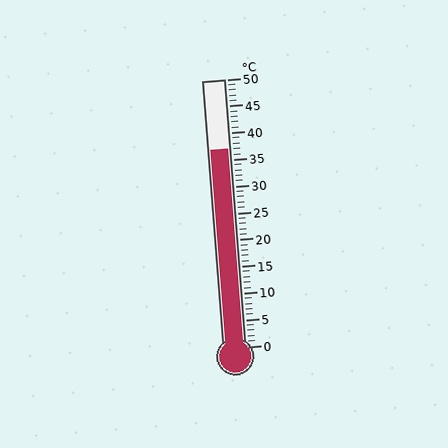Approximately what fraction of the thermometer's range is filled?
The thermometer is filled to approximately 75% of its range.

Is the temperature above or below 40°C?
The temperature is below 40°C.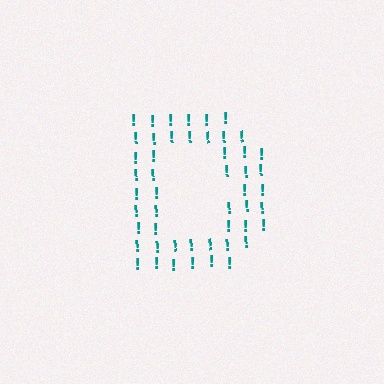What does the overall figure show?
The overall figure shows the letter D.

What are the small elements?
The small elements are exclamation marks.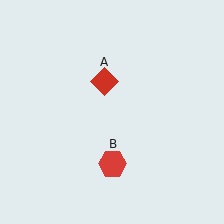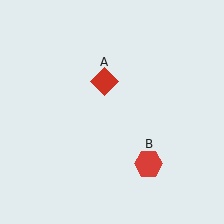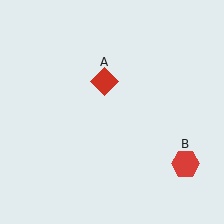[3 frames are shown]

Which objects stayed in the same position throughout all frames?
Red diamond (object A) remained stationary.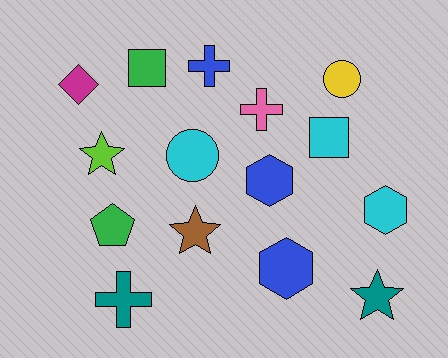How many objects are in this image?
There are 15 objects.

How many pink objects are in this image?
There is 1 pink object.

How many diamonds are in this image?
There is 1 diamond.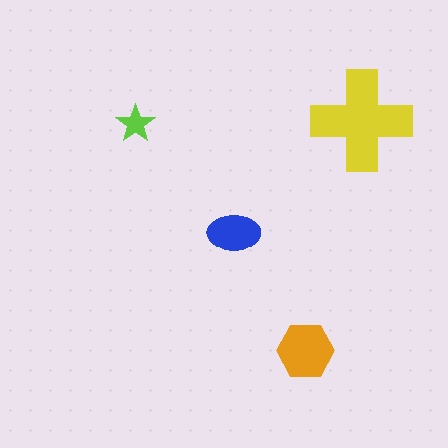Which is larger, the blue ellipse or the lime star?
The blue ellipse.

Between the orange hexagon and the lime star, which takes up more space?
The orange hexagon.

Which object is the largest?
The yellow cross.